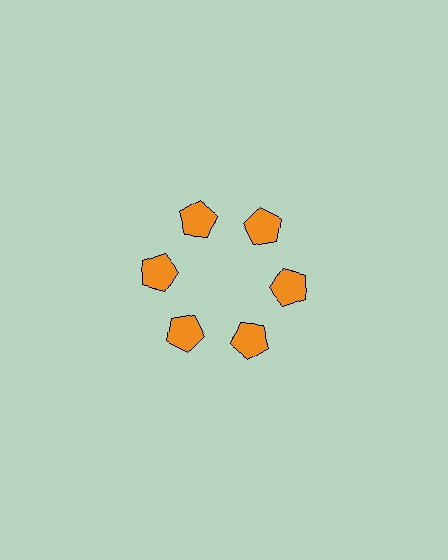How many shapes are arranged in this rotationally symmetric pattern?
There are 6 shapes, arranged in 6 groups of 1.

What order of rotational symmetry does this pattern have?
This pattern has 6-fold rotational symmetry.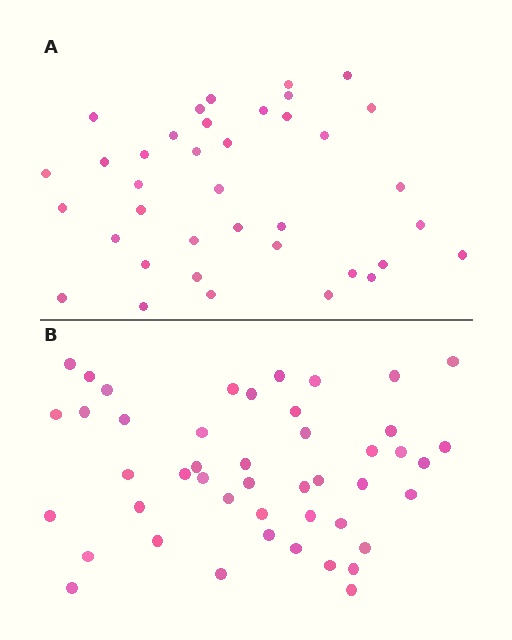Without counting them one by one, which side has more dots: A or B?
Region B (the bottom region) has more dots.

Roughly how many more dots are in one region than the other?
Region B has roughly 8 or so more dots than region A.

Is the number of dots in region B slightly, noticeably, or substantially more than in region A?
Region B has only slightly more — the two regions are fairly close. The ratio is roughly 1.2 to 1.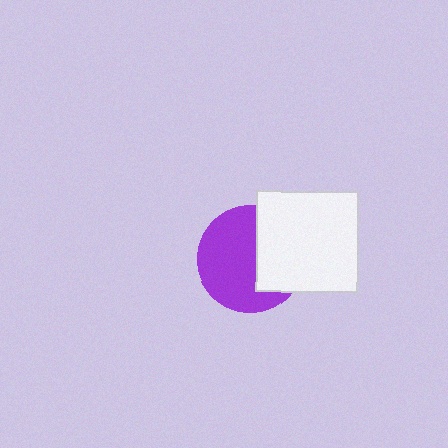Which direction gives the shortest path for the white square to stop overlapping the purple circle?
Moving right gives the shortest separation.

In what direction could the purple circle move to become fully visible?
The purple circle could move left. That would shift it out from behind the white square entirely.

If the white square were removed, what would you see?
You would see the complete purple circle.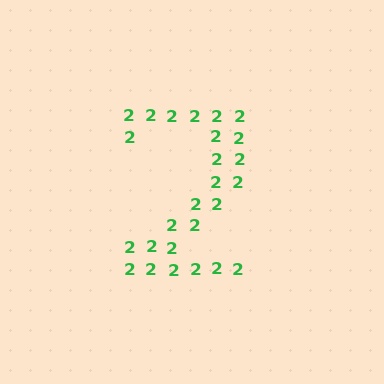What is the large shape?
The large shape is the digit 2.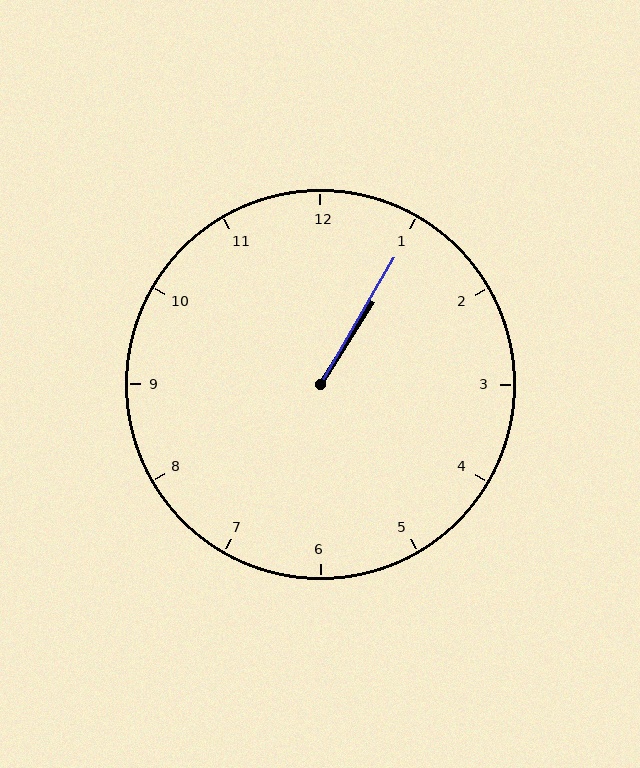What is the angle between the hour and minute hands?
Approximately 2 degrees.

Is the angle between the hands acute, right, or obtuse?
It is acute.